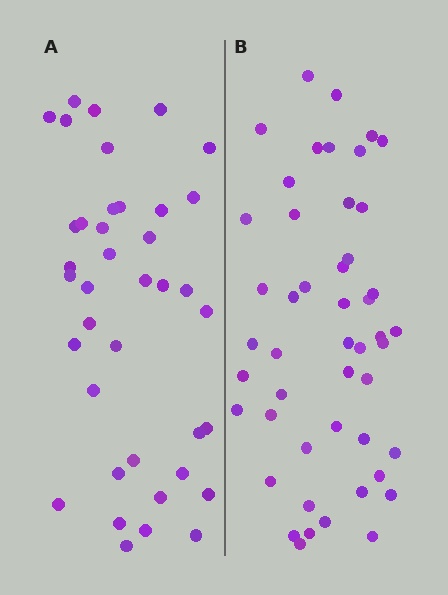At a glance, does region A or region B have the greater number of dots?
Region B (the right region) has more dots.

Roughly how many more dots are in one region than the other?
Region B has roughly 8 or so more dots than region A.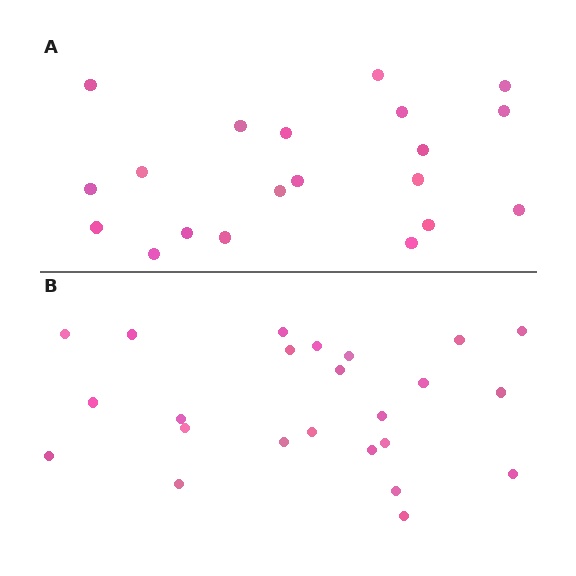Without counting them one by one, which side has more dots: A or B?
Region B (the bottom region) has more dots.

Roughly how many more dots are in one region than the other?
Region B has about 4 more dots than region A.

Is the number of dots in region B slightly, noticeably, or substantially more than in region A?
Region B has only slightly more — the two regions are fairly close. The ratio is roughly 1.2 to 1.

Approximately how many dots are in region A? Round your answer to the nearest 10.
About 20 dots.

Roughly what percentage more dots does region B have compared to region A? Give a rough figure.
About 20% more.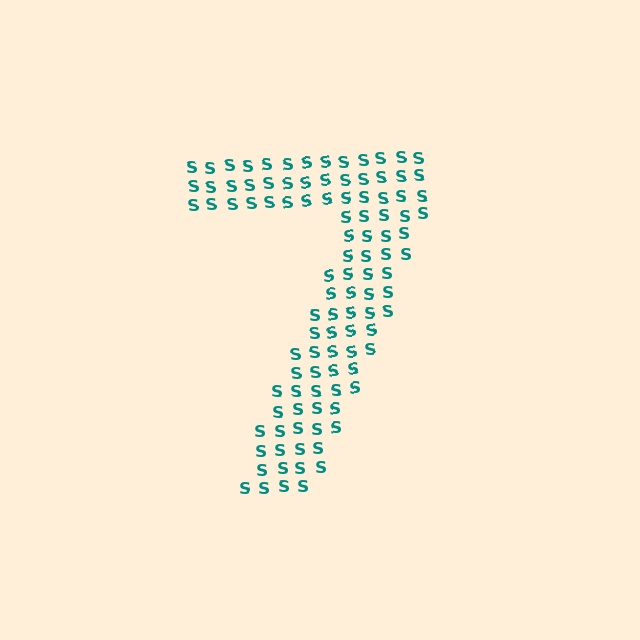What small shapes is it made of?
It is made of small letter S's.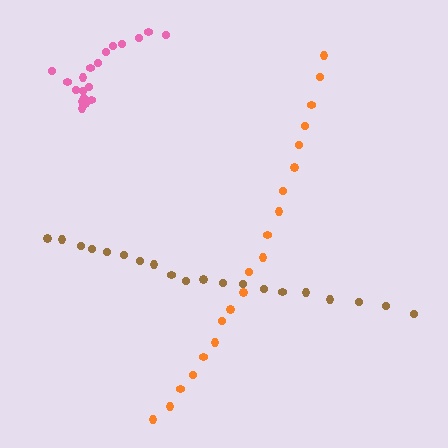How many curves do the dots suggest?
There are 3 distinct paths.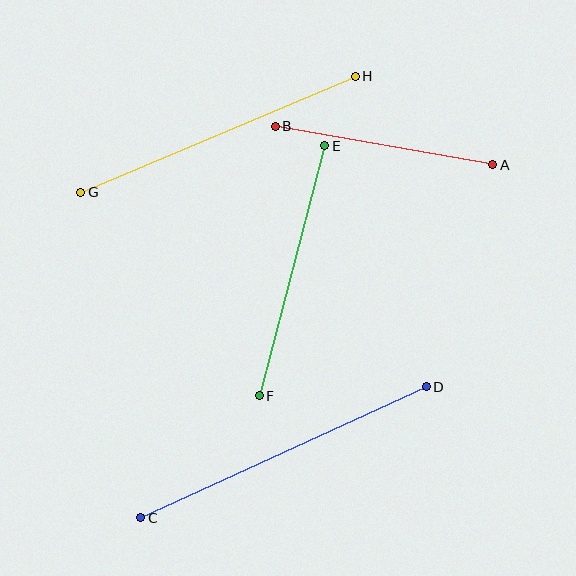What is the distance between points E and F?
The distance is approximately 259 pixels.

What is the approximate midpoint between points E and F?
The midpoint is at approximately (292, 271) pixels.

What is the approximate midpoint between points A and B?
The midpoint is at approximately (384, 145) pixels.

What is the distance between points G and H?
The distance is approximately 298 pixels.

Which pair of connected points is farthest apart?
Points C and D are farthest apart.